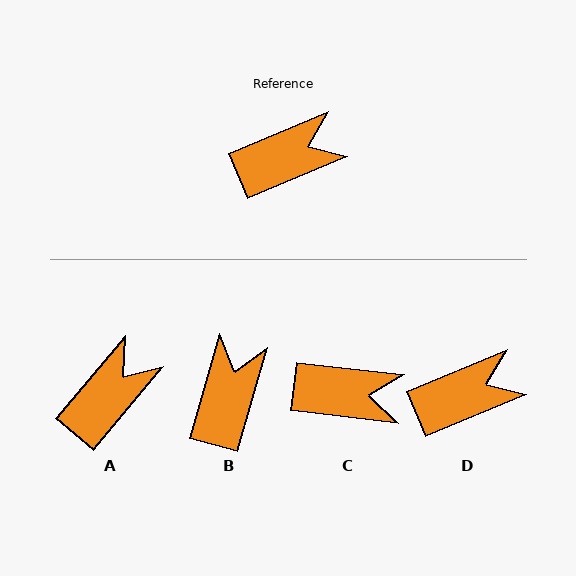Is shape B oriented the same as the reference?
No, it is off by about 51 degrees.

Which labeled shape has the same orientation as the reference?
D.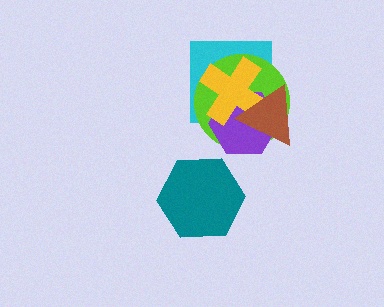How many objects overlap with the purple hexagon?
4 objects overlap with the purple hexagon.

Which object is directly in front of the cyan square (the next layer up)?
The lime circle is directly in front of the cyan square.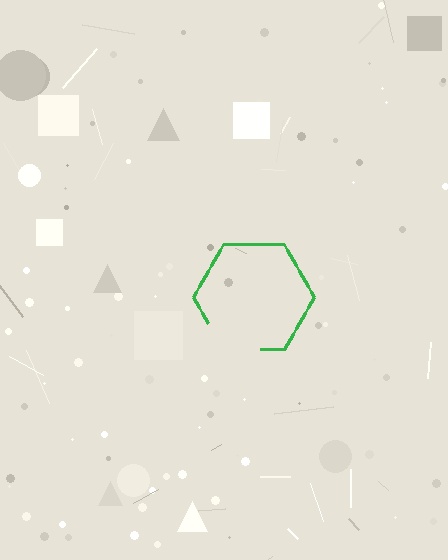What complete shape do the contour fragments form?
The contour fragments form a hexagon.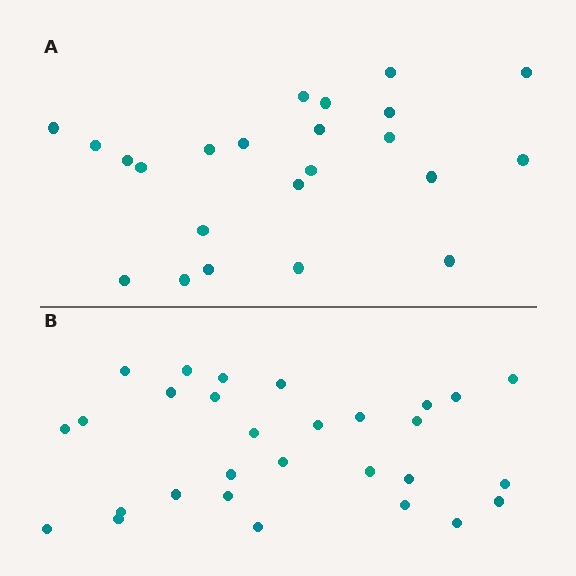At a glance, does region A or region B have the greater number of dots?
Region B (the bottom region) has more dots.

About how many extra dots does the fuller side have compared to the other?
Region B has about 6 more dots than region A.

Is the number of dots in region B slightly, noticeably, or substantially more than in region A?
Region B has noticeably more, but not dramatically so. The ratio is roughly 1.3 to 1.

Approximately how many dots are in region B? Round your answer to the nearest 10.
About 30 dots. (The exact count is 29, which rounds to 30.)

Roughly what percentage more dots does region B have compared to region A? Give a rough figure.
About 25% more.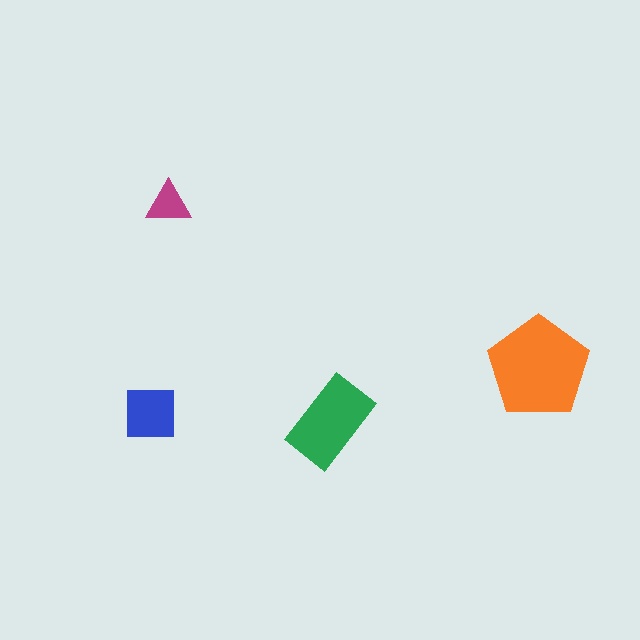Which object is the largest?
The orange pentagon.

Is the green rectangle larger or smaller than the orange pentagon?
Smaller.